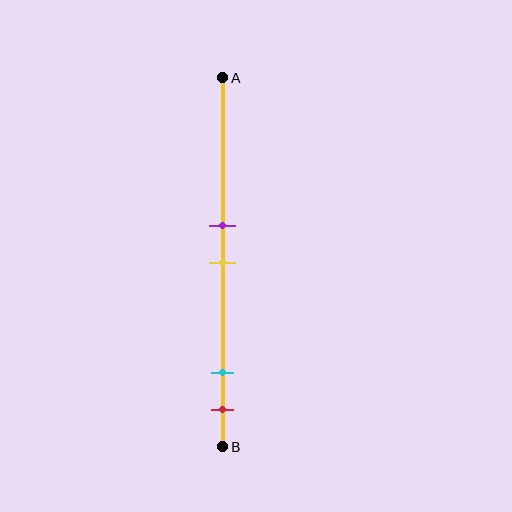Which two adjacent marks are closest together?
The purple and yellow marks are the closest adjacent pair.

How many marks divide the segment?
There are 4 marks dividing the segment.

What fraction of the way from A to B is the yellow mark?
The yellow mark is approximately 50% (0.5) of the way from A to B.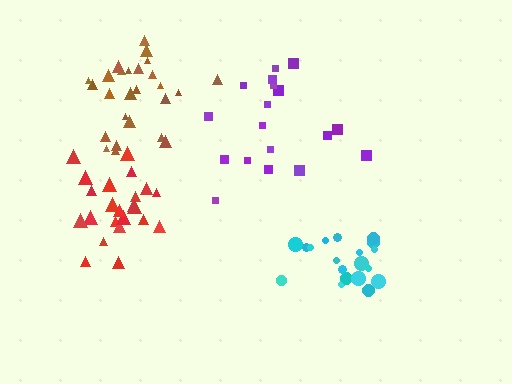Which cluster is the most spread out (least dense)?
Purple.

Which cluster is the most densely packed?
Red.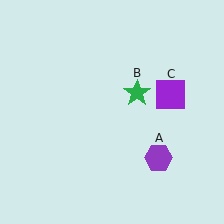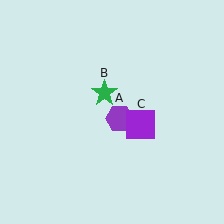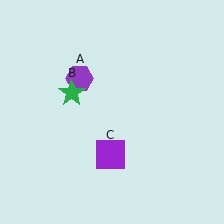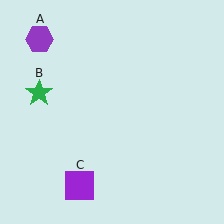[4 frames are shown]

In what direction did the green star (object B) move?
The green star (object B) moved left.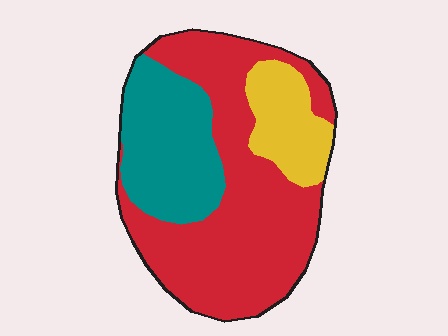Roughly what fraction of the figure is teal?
Teal takes up about one quarter (1/4) of the figure.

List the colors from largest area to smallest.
From largest to smallest: red, teal, yellow.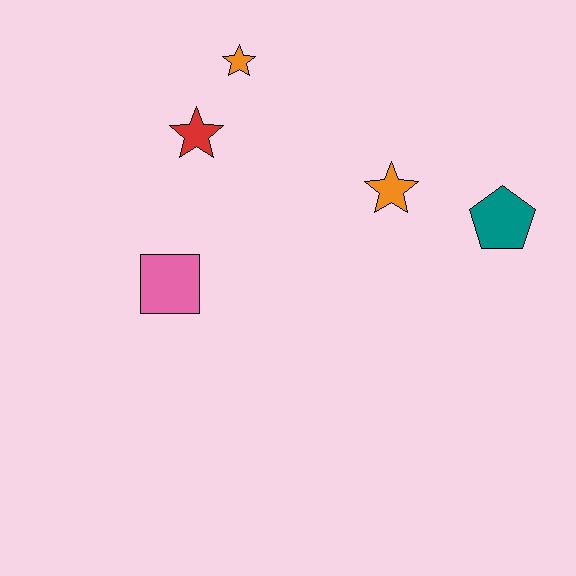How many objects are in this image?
There are 5 objects.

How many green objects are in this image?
There are no green objects.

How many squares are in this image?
There is 1 square.